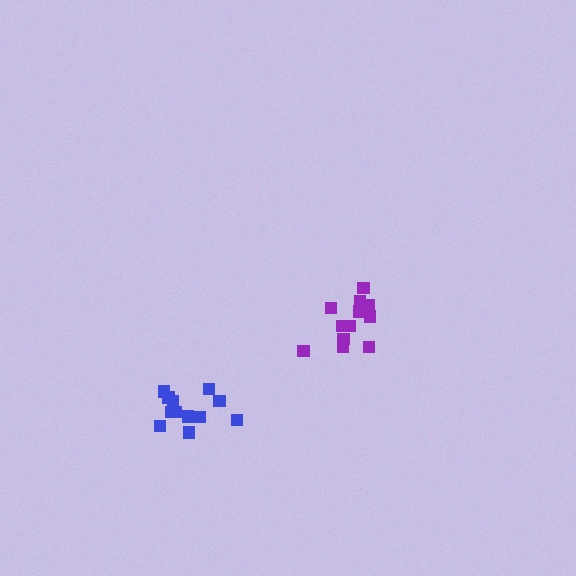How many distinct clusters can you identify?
There are 2 distinct clusters.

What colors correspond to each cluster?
The clusters are colored: blue, purple.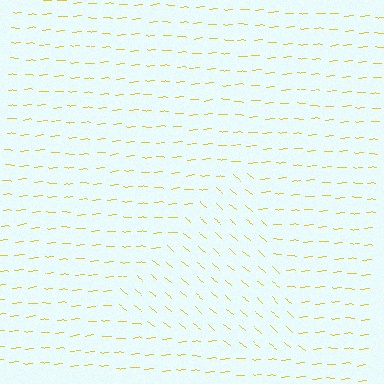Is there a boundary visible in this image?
Yes, there is a texture boundary formed by a change in line orientation.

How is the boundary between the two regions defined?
The boundary is defined purely by a change in line orientation (approximately 45 degrees difference). All lines are the same color and thickness.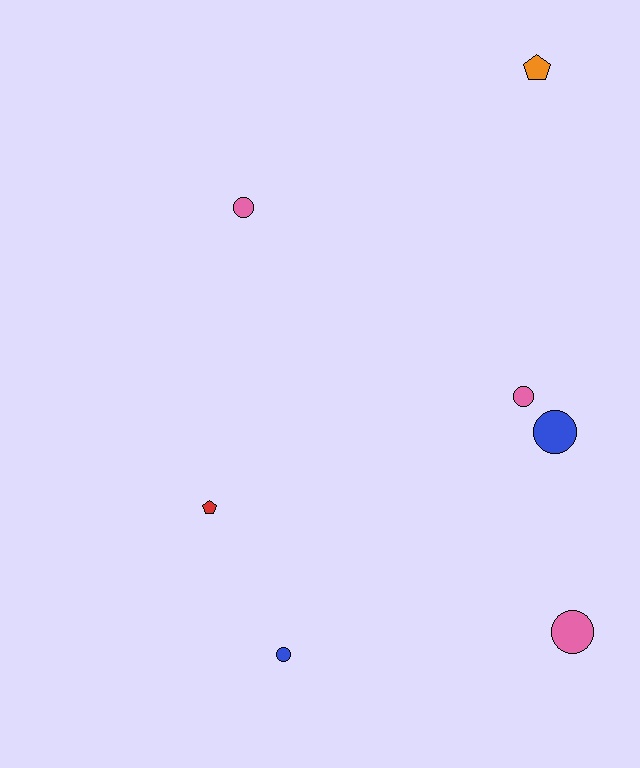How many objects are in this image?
There are 7 objects.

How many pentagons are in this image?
There are 2 pentagons.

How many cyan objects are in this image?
There are no cyan objects.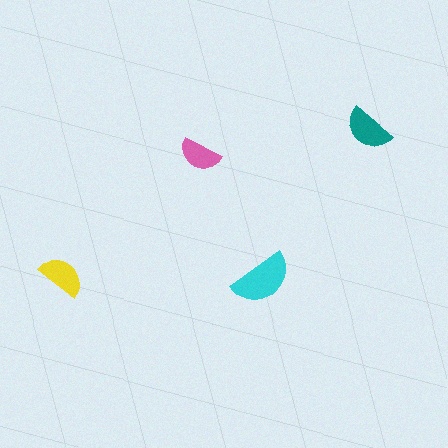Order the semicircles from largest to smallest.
the cyan one, the teal one, the yellow one, the pink one.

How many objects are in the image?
There are 4 objects in the image.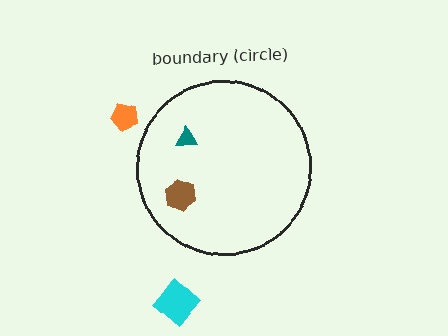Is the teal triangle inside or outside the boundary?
Inside.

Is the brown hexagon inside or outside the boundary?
Inside.